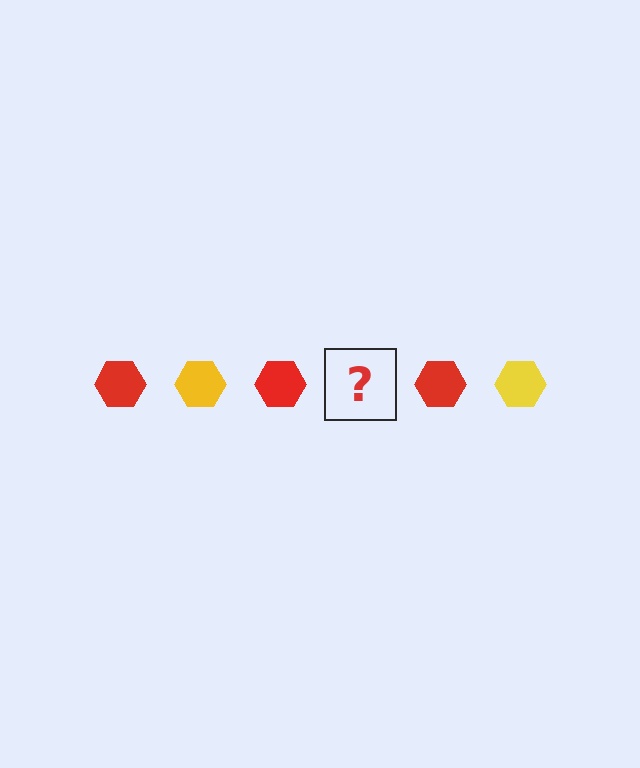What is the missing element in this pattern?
The missing element is a yellow hexagon.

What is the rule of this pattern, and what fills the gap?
The rule is that the pattern cycles through red, yellow hexagons. The gap should be filled with a yellow hexagon.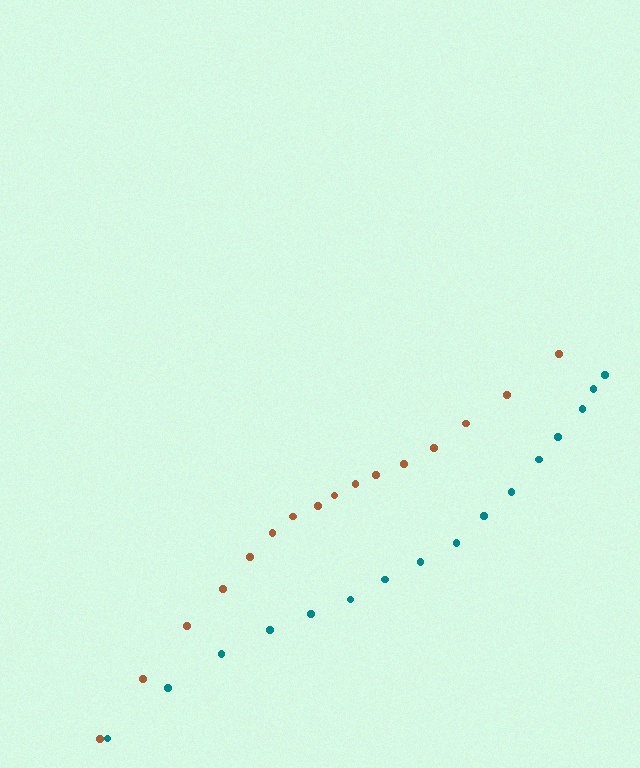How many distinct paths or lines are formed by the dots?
There are 2 distinct paths.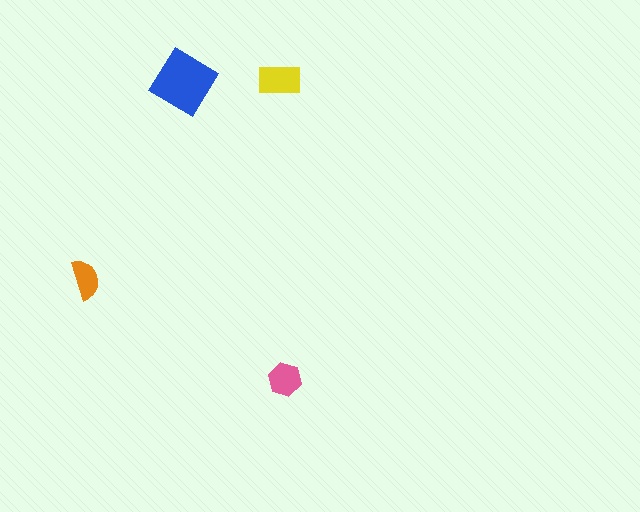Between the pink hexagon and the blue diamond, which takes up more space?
The blue diamond.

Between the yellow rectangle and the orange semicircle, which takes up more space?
The yellow rectangle.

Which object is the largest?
The blue diamond.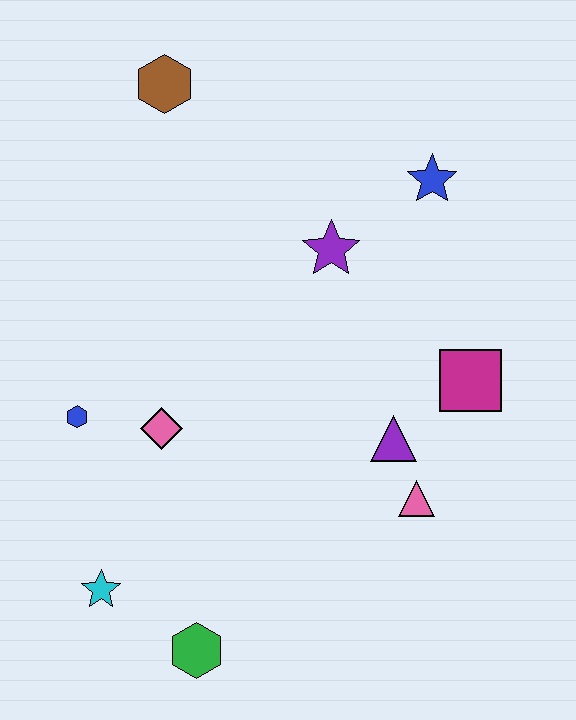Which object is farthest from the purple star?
The green hexagon is farthest from the purple star.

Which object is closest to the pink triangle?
The purple triangle is closest to the pink triangle.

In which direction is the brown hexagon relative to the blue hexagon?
The brown hexagon is above the blue hexagon.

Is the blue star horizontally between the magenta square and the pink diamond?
Yes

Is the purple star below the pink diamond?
No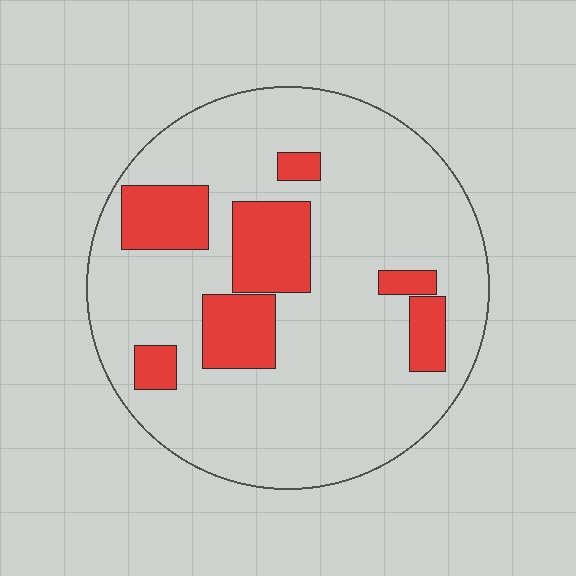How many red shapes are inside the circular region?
7.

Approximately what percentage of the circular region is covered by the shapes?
Approximately 20%.